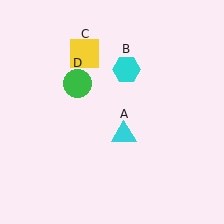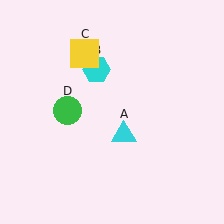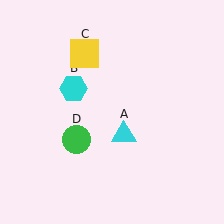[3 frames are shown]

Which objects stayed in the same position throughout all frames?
Cyan triangle (object A) and yellow square (object C) remained stationary.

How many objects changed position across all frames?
2 objects changed position: cyan hexagon (object B), green circle (object D).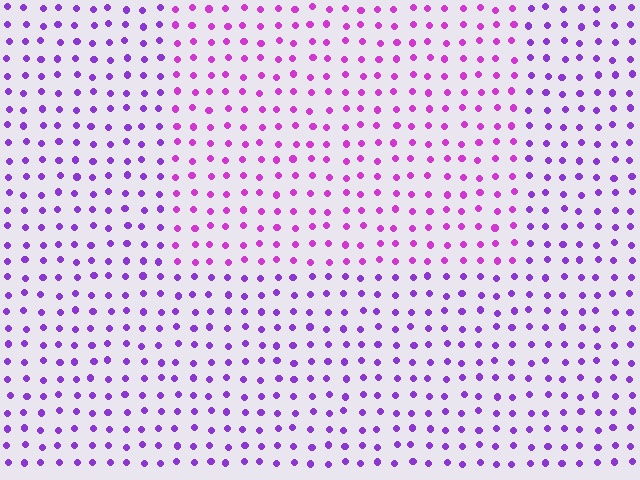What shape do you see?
I see a rectangle.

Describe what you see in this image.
The image is filled with small purple elements in a uniform arrangement. A rectangle-shaped region is visible where the elements are tinted to a slightly different hue, forming a subtle color boundary.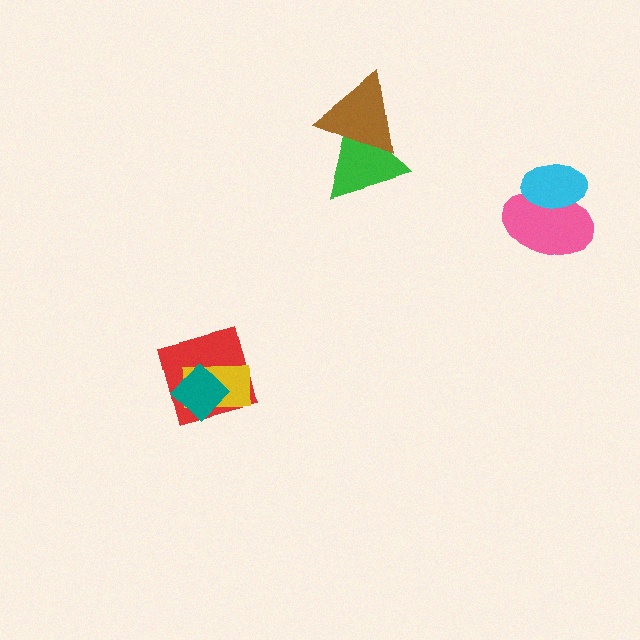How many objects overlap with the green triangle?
1 object overlaps with the green triangle.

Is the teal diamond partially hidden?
No, no other shape covers it.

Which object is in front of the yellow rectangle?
The teal diamond is in front of the yellow rectangle.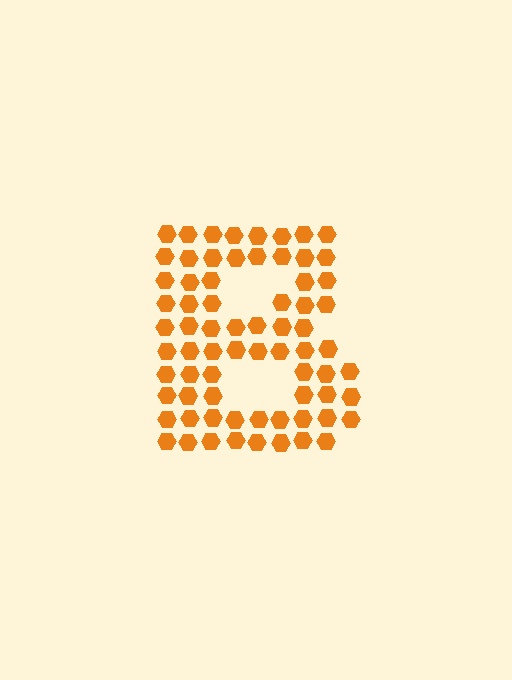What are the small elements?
The small elements are hexagons.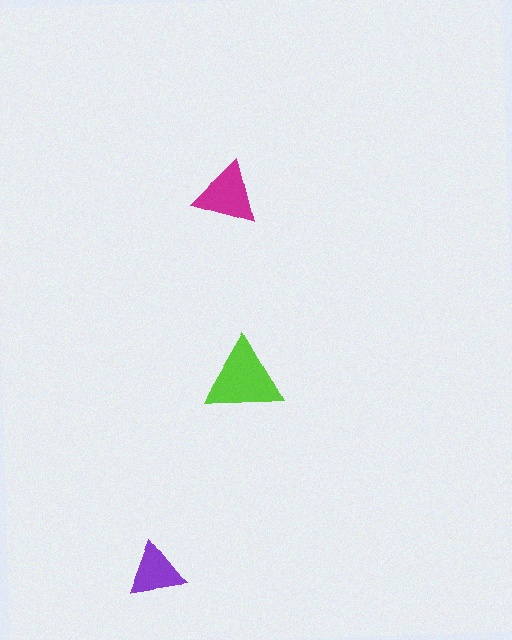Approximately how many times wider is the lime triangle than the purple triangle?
About 1.5 times wider.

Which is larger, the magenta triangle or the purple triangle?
The magenta one.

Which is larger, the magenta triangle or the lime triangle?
The lime one.